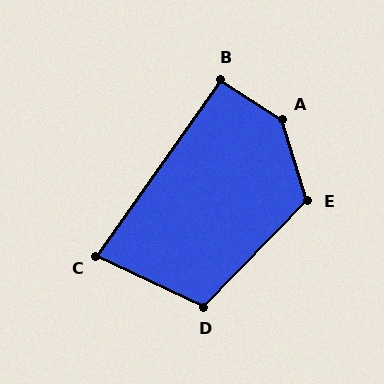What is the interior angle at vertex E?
Approximately 118 degrees (obtuse).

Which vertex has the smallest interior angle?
C, at approximately 80 degrees.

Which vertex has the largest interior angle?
A, at approximately 140 degrees.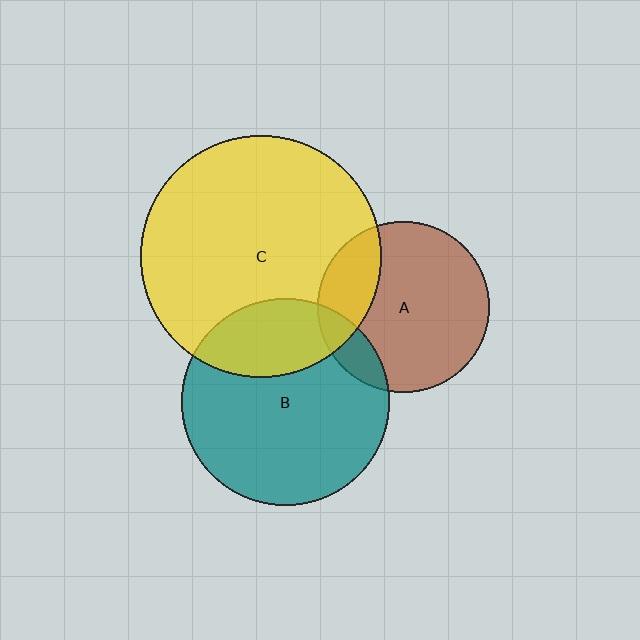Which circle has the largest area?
Circle C (yellow).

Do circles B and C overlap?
Yes.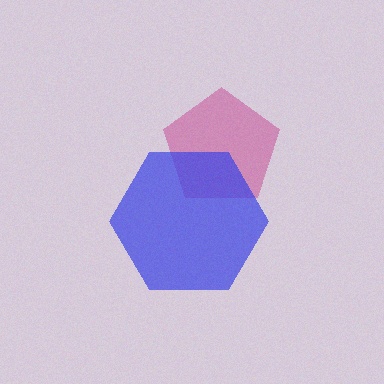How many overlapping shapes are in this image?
There are 2 overlapping shapes in the image.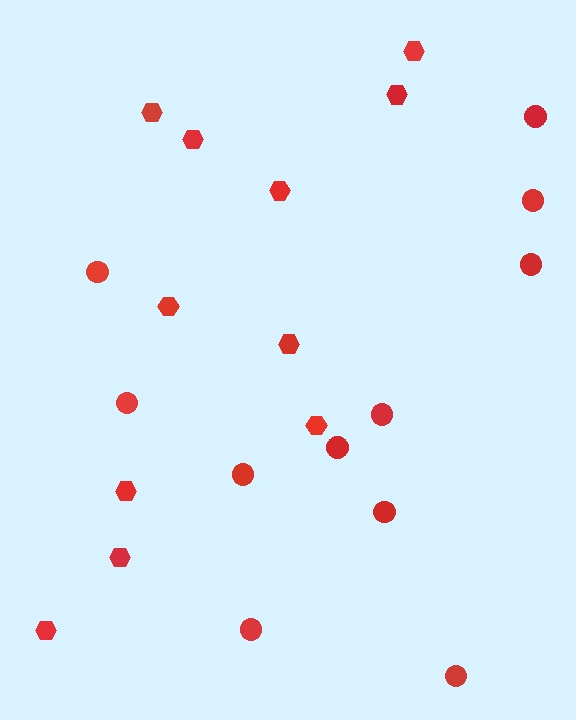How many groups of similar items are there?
There are 2 groups: one group of circles (11) and one group of hexagons (11).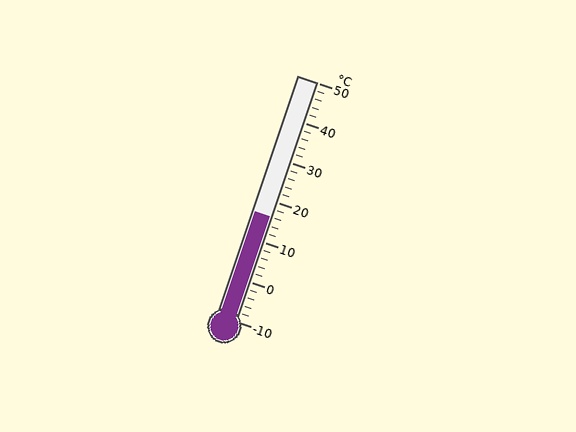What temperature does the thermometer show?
The thermometer shows approximately 16°C.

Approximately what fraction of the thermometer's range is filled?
The thermometer is filled to approximately 45% of its range.